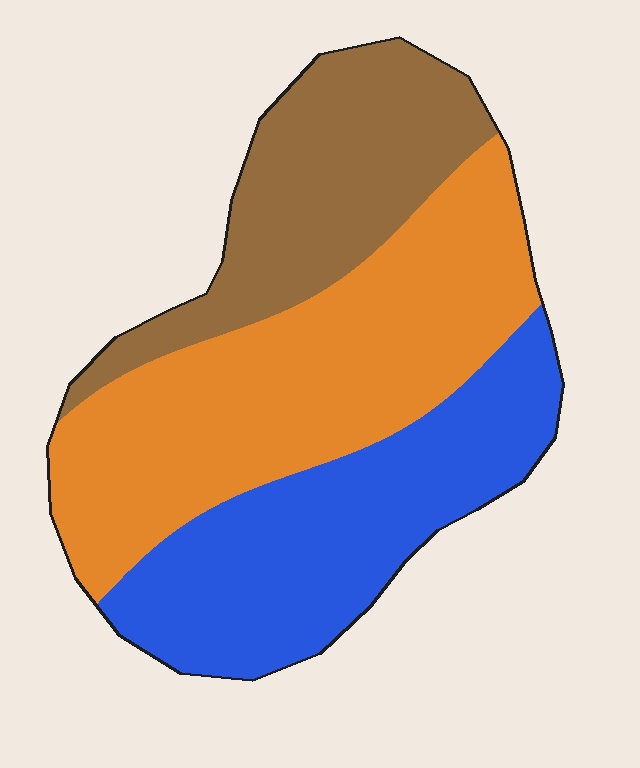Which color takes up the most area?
Orange, at roughly 40%.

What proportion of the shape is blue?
Blue covers around 30% of the shape.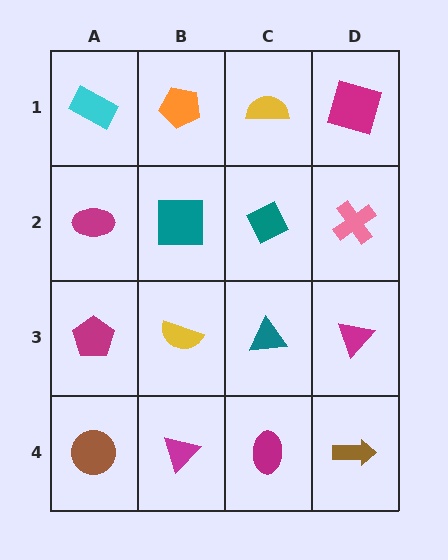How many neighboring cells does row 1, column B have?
3.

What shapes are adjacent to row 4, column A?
A magenta pentagon (row 3, column A), a magenta triangle (row 4, column B).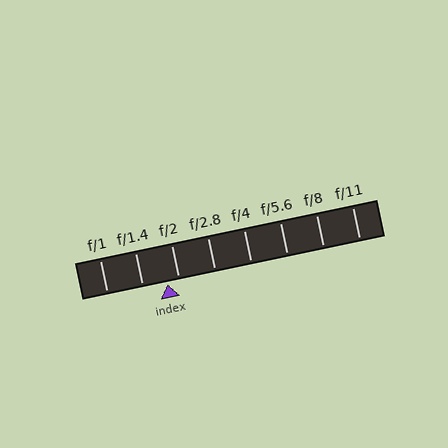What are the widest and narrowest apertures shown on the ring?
The widest aperture shown is f/1 and the narrowest is f/11.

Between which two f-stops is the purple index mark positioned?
The index mark is between f/1.4 and f/2.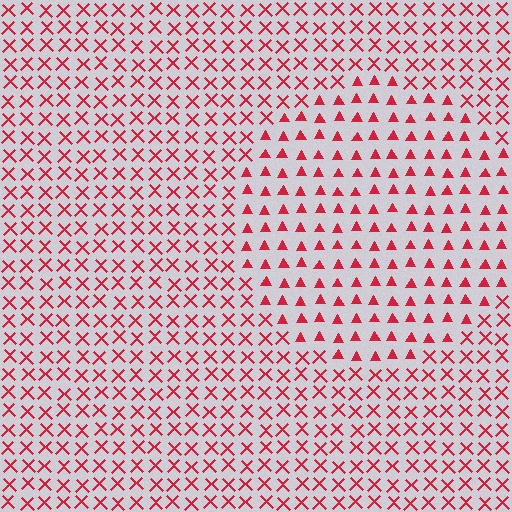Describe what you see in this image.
The image is filled with small red elements arranged in a uniform grid. A circle-shaped region contains triangles, while the surrounding area contains X marks. The boundary is defined purely by the change in element shape.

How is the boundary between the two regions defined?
The boundary is defined by a change in element shape: triangles inside vs. X marks outside. All elements share the same color and spacing.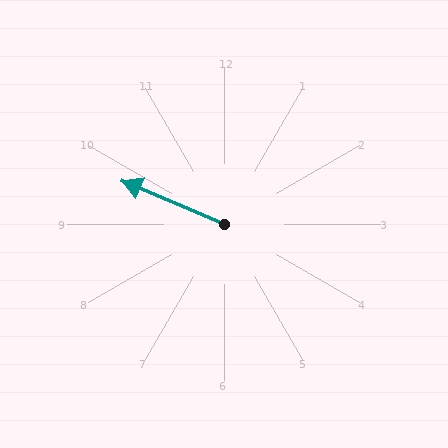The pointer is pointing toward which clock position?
Roughly 10 o'clock.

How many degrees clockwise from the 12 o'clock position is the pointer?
Approximately 293 degrees.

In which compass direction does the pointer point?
Northwest.